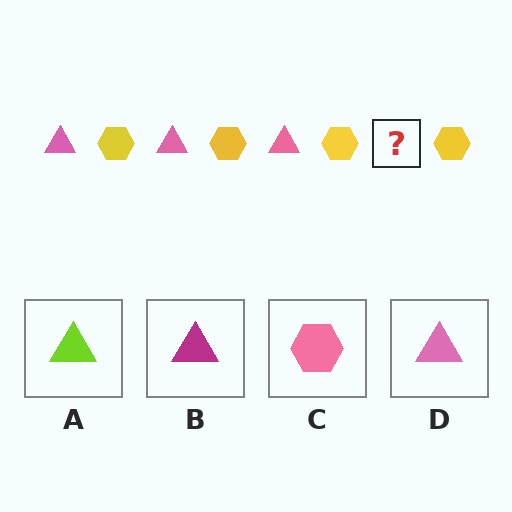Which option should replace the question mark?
Option D.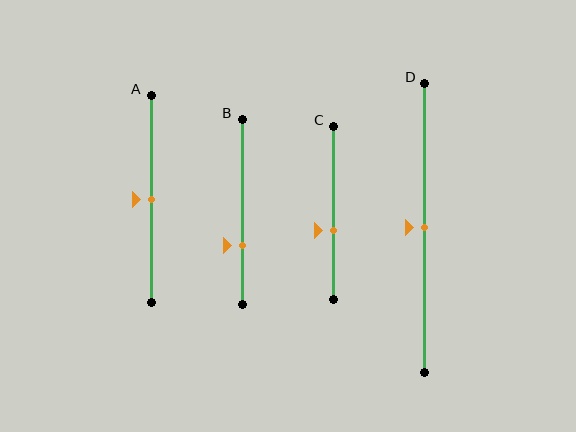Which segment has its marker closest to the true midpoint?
Segment A has its marker closest to the true midpoint.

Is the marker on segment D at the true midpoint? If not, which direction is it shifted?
Yes, the marker on segment D is at the true midpoint.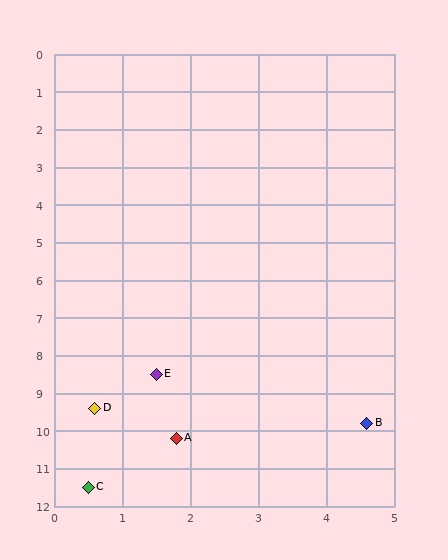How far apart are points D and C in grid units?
Points D and C are about 2.1 grid units apart.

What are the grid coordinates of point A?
Point A is at approximately (1.8, 10.2).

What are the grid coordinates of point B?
Point B is at approximately (4.6, 9.8).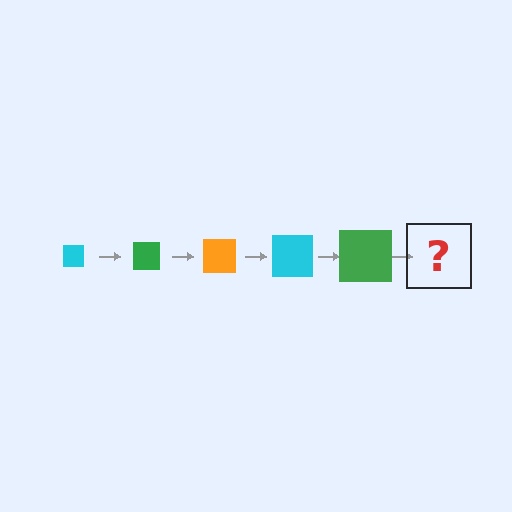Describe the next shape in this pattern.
It should be an orange square, larger than the previous one.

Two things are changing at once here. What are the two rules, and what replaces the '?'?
The two rules are that the square grows larger each step and the color cycles through cyan, green, and orange. The '?' should be an orange square, larger than the previous one.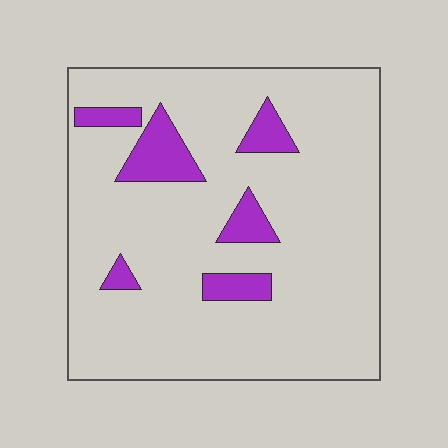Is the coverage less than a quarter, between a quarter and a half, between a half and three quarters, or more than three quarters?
Less than a quarter.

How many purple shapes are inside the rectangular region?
6.